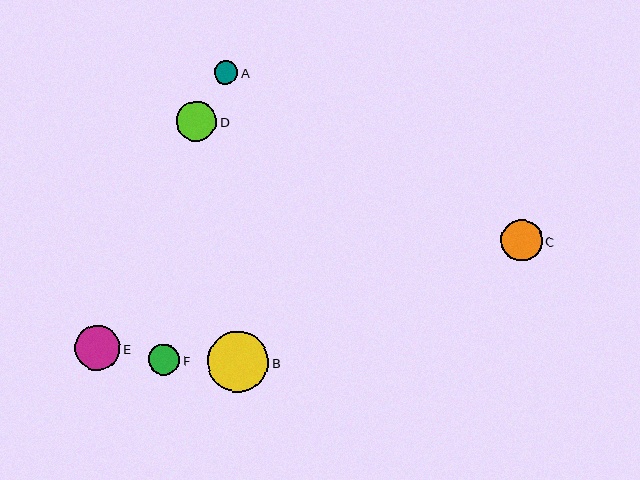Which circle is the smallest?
Circle A is the smallest with a size of approximately 24 pixels.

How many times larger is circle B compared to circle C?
Circle B is approximately 1.5 times the size of circle C.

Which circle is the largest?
Circle B is the largest with a size of approximately 61 pixels.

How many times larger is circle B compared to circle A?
Circle B is approximately 2.6 times the size of circle A.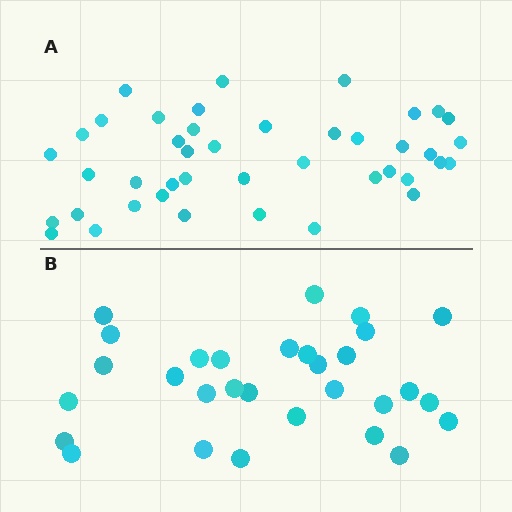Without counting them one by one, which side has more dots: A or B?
Region A (the top region) has more dots.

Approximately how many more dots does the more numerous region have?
Region A has roughly 12 or so more dots than region B.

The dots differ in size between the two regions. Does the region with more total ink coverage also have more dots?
No. Region B has more total ink coverage because its dots are larger, but region A actually contains more individual dots. Total area can be misleading — the number of items is what matters here.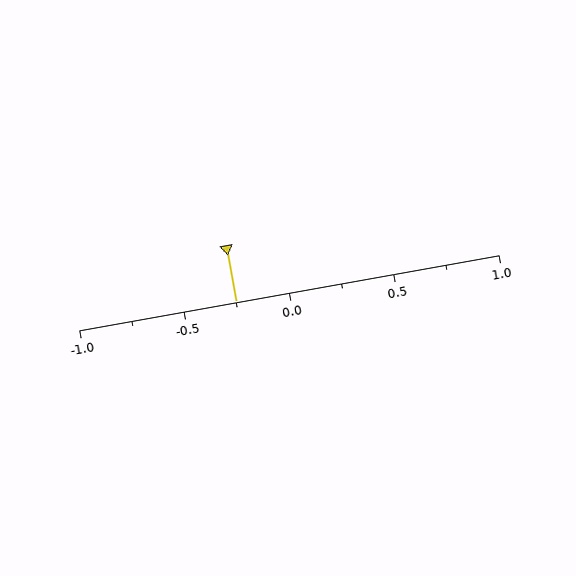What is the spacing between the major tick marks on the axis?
The major ticks are spaced 0.5 apart.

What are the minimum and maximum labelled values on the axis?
The axis runs from -1.0 to 1.0.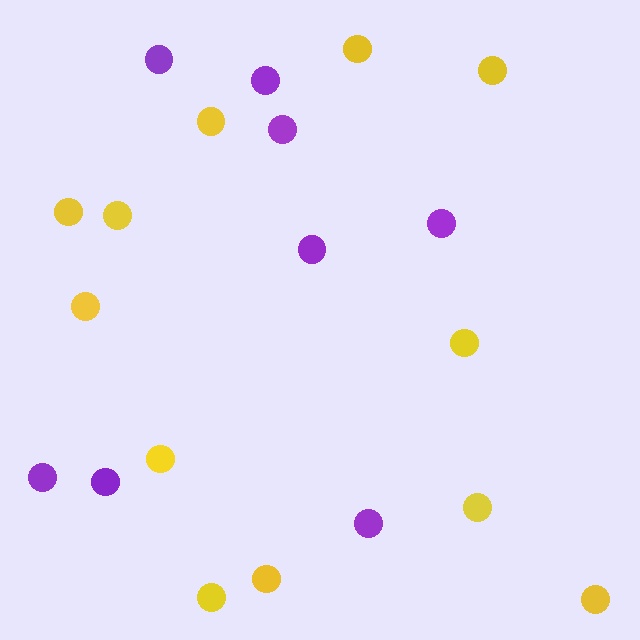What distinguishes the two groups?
There are 2 groups: one group of yellow circles (12) and one group of purple circles (8).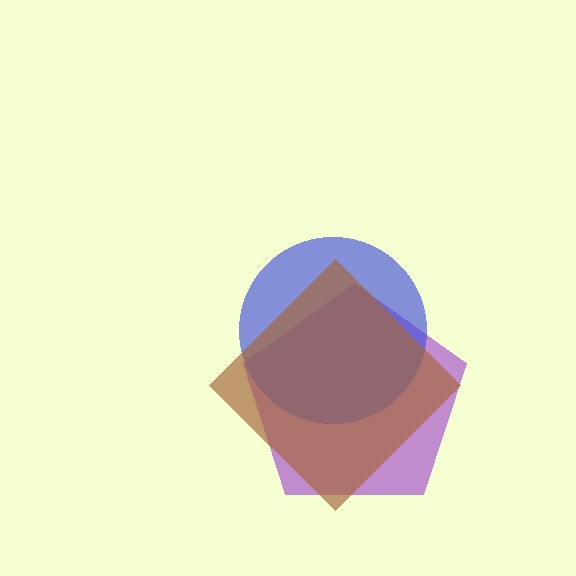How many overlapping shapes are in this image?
There are 3 overlapping shapes in the image.